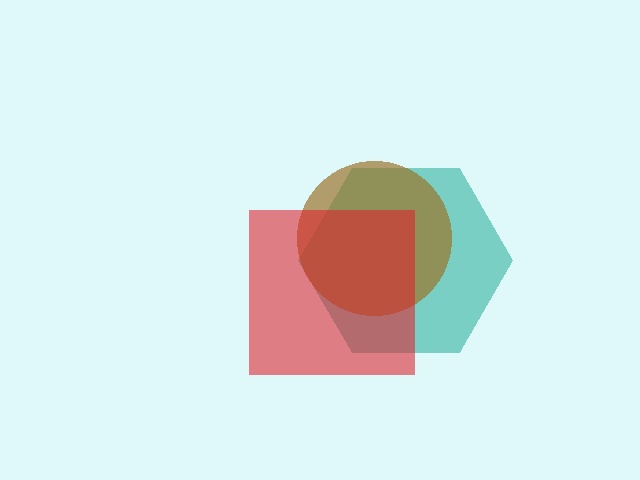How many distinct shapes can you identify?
There are 3 distinct shapes: a teal hexagon, a brown circle, a red square.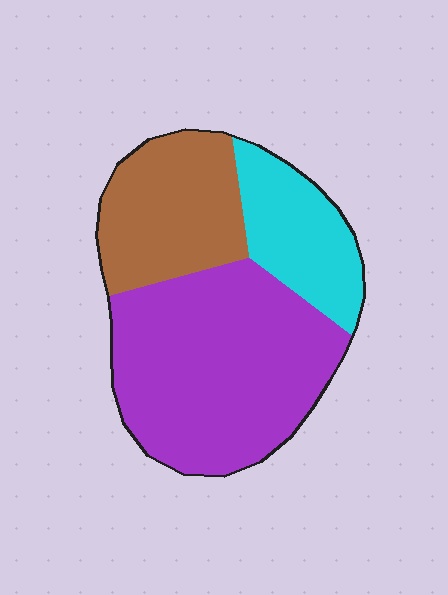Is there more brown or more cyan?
Brown.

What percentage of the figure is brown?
Brown covers about 25% of the figure.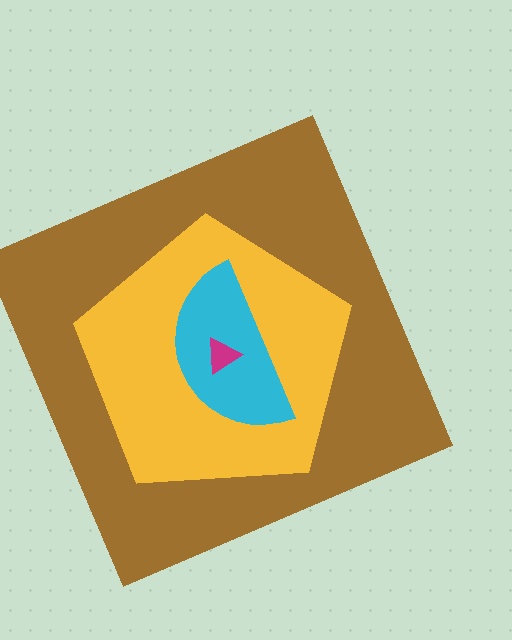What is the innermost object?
The magenta triangle.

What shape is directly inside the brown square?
The yellow pentagon.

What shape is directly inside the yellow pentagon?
The cyan semicircle.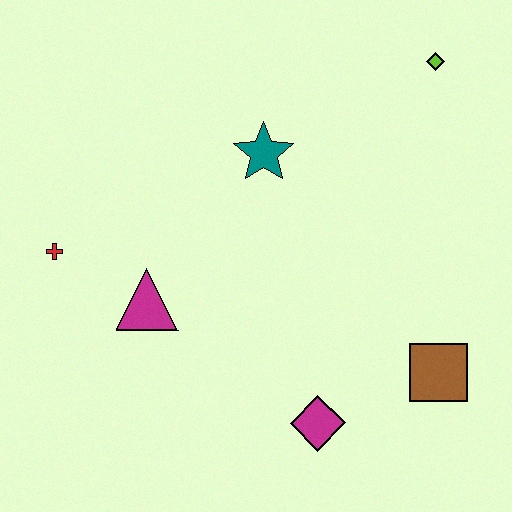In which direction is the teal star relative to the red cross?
The teal star is to the right of the red cross.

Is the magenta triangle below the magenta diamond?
No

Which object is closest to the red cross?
The magenta triangle is closest to the red cross.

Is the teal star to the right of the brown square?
No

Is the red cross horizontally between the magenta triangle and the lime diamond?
No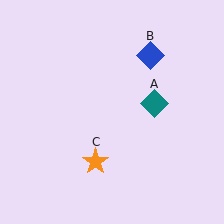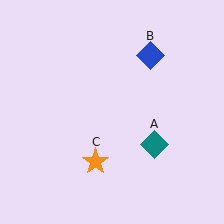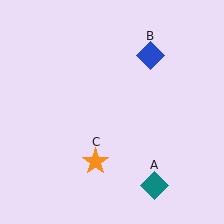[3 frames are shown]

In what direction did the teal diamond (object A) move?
The teal diamond (object A) moved down.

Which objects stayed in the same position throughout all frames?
Blue diamond (object B) and orange star (object C) remained stationary.